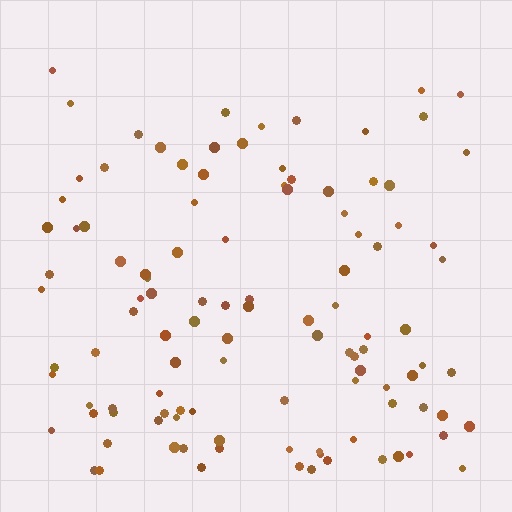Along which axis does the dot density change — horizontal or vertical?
Vertical.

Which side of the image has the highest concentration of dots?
The bottom.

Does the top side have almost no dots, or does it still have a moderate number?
Still a moderate number, just noticeably fewer than the bottom.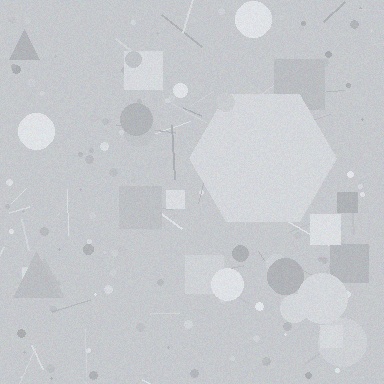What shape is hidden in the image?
A hexagon is hidden in the image.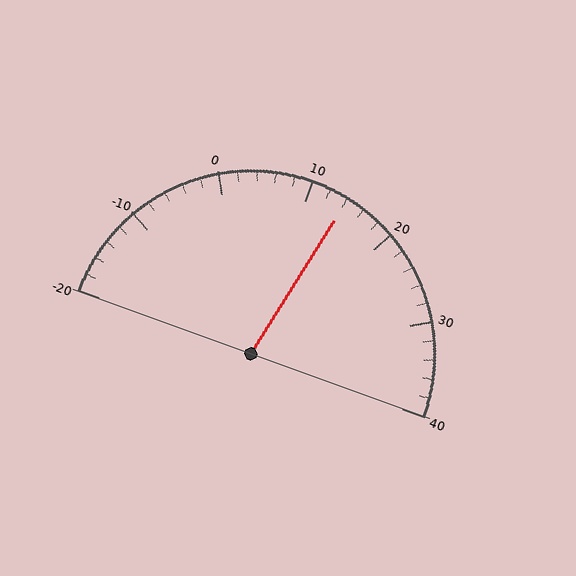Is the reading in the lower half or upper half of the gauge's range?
The reading is in the upper half of the range (-20 to 40).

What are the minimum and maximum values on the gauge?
The gauge ranges from -20 to 40.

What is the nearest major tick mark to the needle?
The nearest major tick mark is 10.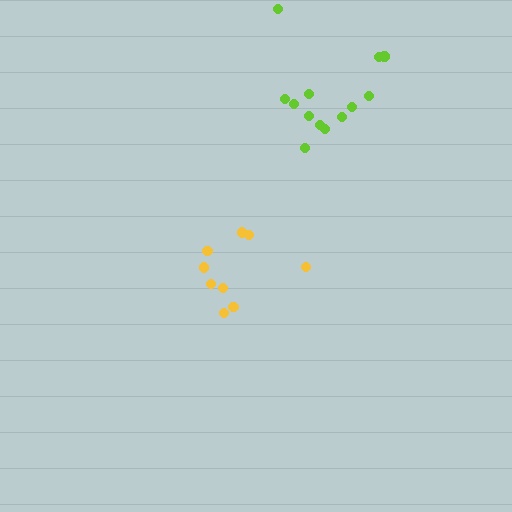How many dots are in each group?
Group 1: 9 dots, Group 2: 13 dots (22 total).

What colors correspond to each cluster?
The clusters are colored: yellow, lime.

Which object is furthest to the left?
The yellow cluster is leftmost.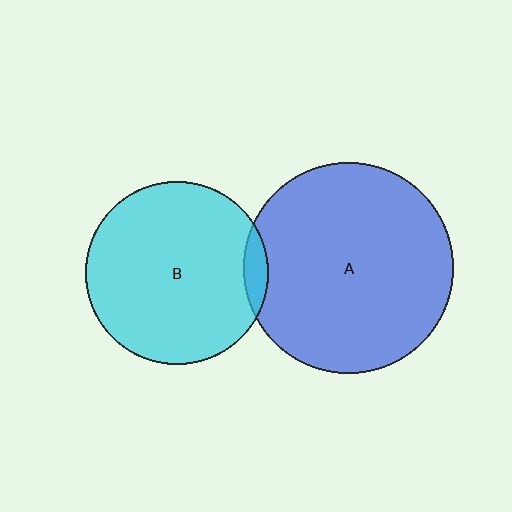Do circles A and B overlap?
Yes.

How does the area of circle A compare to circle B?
Approximately 1.3 times.